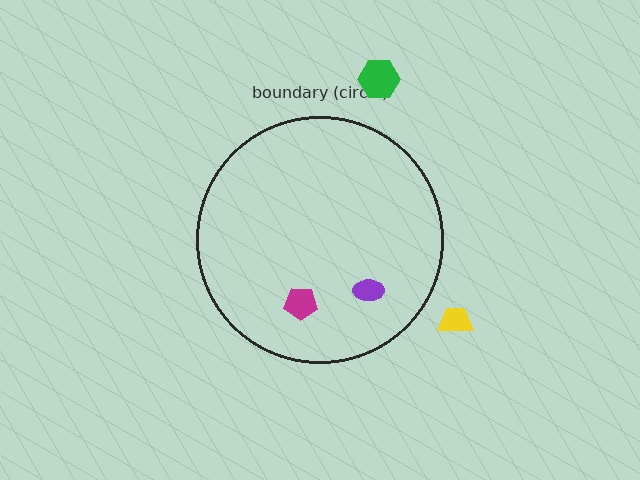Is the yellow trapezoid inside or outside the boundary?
Outside.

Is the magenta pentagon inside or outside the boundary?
Inside.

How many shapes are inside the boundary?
2 inside, 2 outside.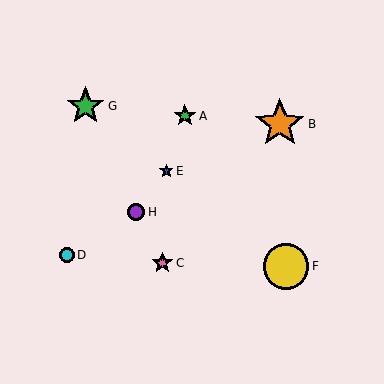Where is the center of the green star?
The center of the green star is at (185, 116).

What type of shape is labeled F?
Shape F is a yellow circle.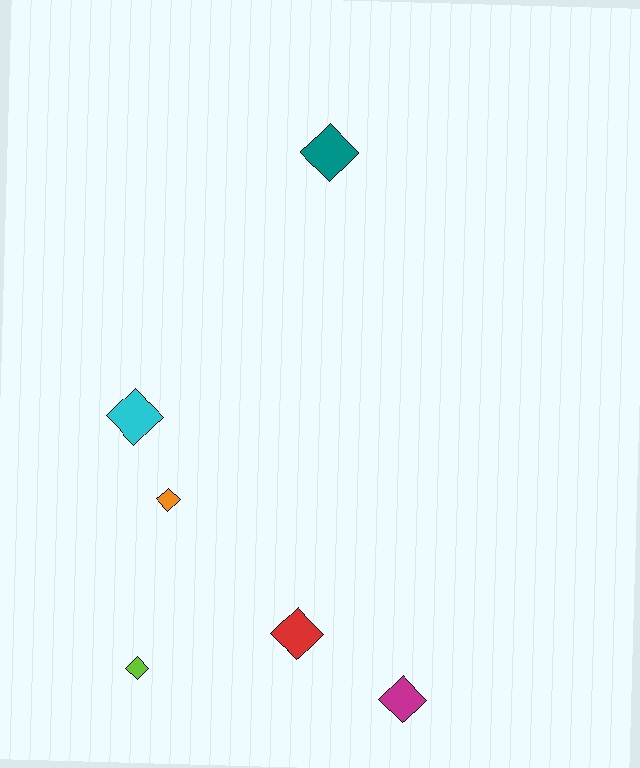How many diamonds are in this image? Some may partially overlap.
There are 6 diamonds.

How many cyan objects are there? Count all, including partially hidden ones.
There is 1 cyan object.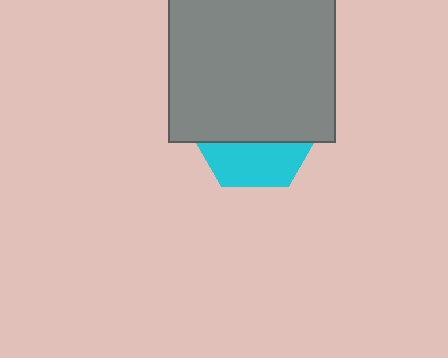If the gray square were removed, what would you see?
You would see the complete cyan hexagon.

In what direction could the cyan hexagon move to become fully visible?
The cyan hexagon could move down. That would shift it out from behind the gray square entirely.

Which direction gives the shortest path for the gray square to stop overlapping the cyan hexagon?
Moving up gives the shortest separation.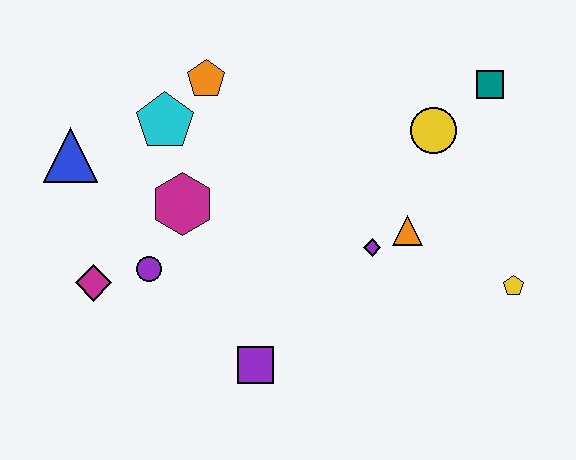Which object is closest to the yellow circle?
The teal square is closest to the yellow circle.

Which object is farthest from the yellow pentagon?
The blue triangle is farthest from the yellow pentagon.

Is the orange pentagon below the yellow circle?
No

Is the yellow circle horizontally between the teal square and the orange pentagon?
Yes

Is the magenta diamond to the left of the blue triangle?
No